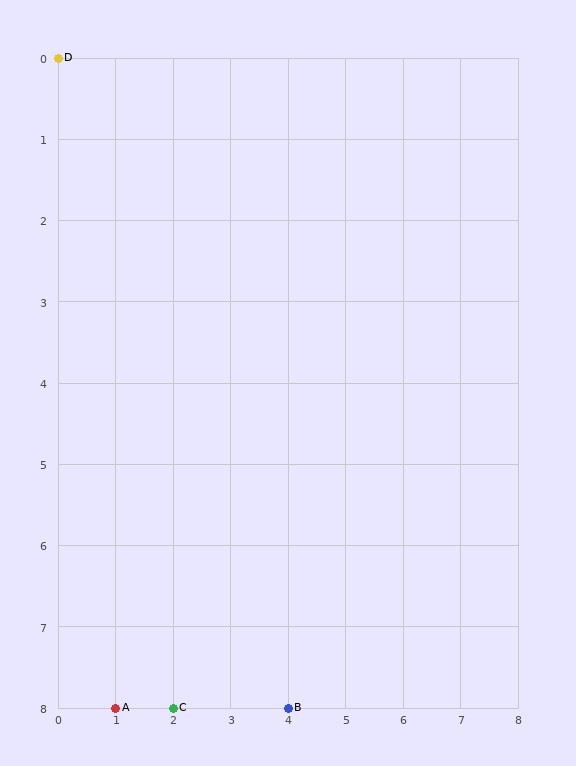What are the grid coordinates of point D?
Point D is at grid coordinates (0, 0).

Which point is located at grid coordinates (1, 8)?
Point A is at (1, 8).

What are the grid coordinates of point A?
Point A is at grid coordinates (1, 8).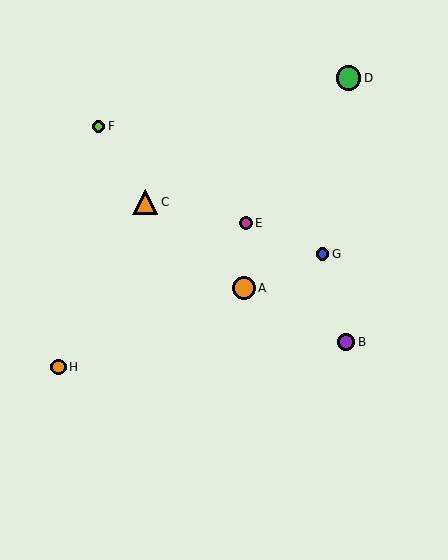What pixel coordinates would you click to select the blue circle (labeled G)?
Click at (323, 254) to select the blue circle G.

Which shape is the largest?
The orange triangle (labeled C) is the largest.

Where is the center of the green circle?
The center of the green circle is at (349, 78).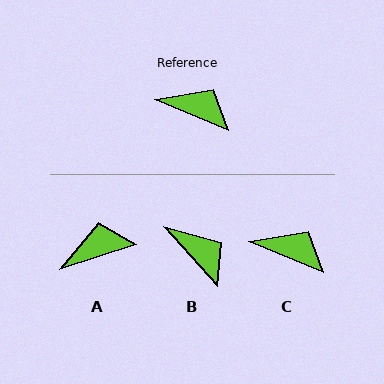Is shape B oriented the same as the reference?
No, it is off by about 26 degrees.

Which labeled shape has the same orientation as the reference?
C.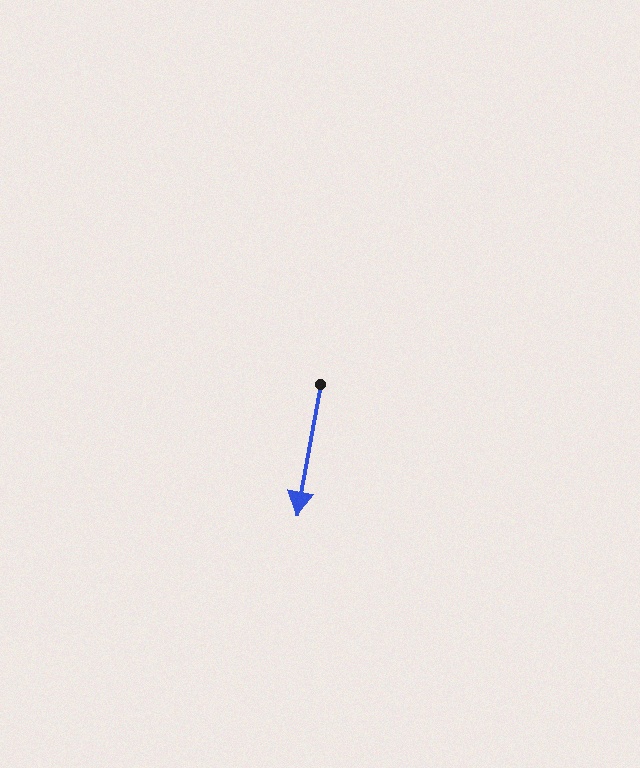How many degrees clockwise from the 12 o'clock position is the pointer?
Approximately 190 degrees.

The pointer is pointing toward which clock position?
Roughly 6 o'clock.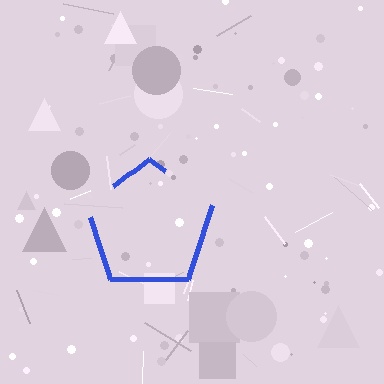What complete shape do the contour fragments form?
The contour fragments form a pentagon.